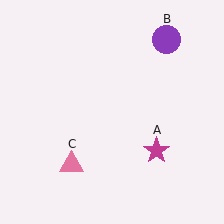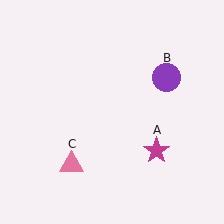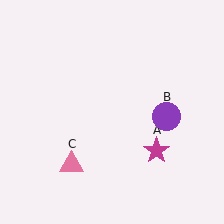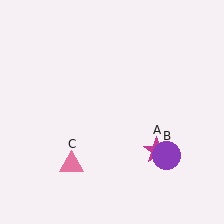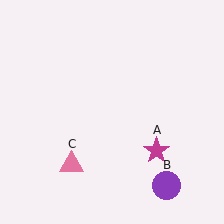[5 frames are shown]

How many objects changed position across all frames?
1 object changed position: purple circle (object B).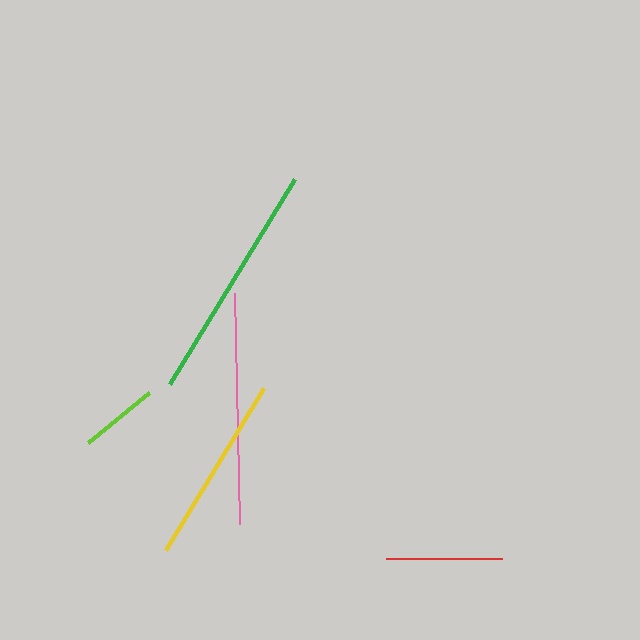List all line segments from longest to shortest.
From longest to shortest: green, pink, yellow, red, lime.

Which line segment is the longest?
The green line is the longest at approximately 241 pixels.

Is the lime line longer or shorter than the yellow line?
The yellow line is longer than the lime line.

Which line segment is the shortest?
The lime line is the shortest at approximately 78 pixels.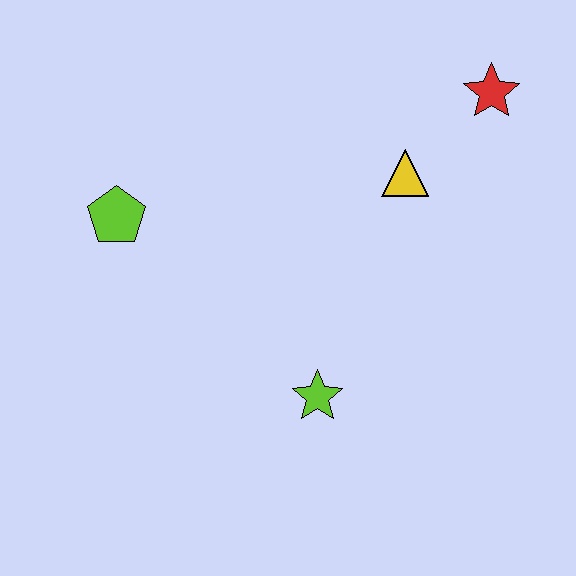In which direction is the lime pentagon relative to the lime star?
The lime pentagon is to the left of the lime star.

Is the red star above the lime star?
Yes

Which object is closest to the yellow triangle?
The red star is closest to the yellow triangle.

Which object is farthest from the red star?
The lime pentagon is farthest from the red star.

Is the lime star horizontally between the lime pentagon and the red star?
Yes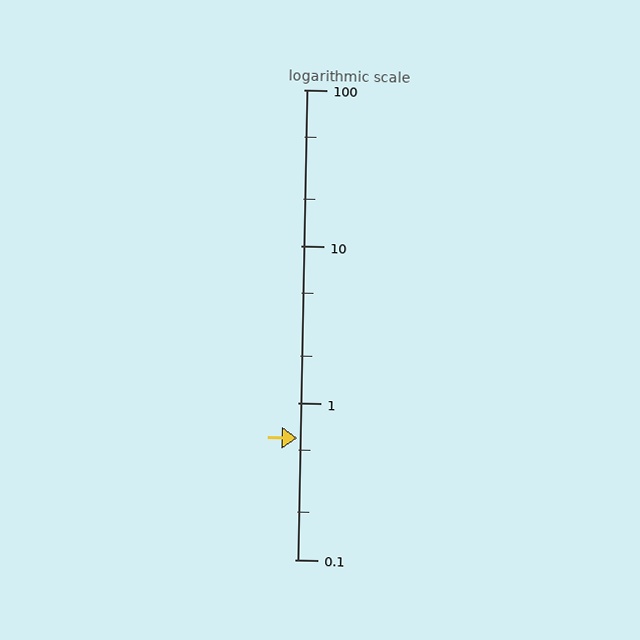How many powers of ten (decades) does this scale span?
The scale spans 3 decades, from 0.1 to 100.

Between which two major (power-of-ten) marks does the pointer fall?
The pointer is between 0.1 and 1.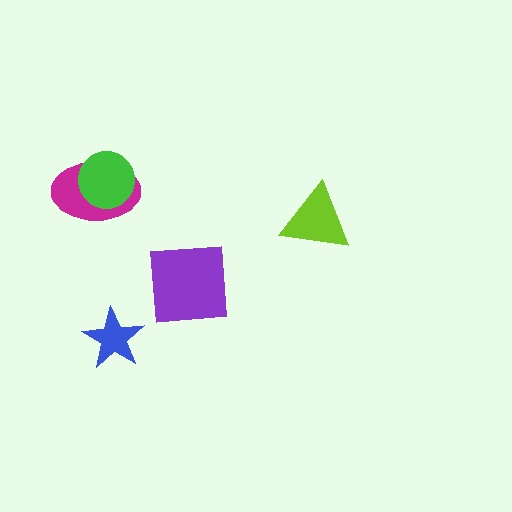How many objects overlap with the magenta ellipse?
1 object overlaps with the magenta ellipse.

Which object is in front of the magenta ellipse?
The green circle is in front of the magenta ellipse.